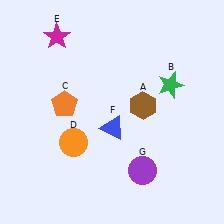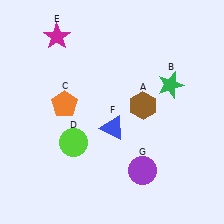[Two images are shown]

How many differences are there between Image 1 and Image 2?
There is 1 difference between the two images.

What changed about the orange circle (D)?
In Image 1, D is orange. In Image 2, it changed to lime.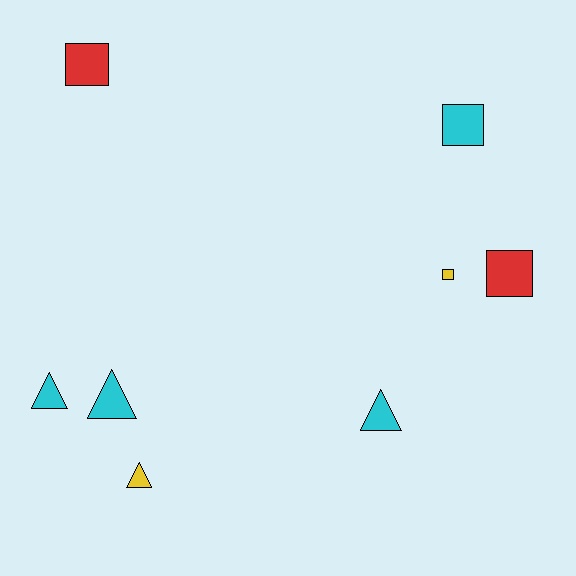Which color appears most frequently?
Cyan, with 4 objects.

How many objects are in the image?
There are 8 objects.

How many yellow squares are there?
There is 1 yellow square.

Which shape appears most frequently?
Square, with 4 objects.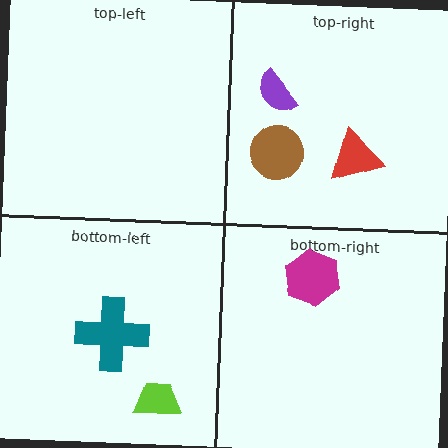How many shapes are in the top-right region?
3.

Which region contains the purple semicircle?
The top-right region.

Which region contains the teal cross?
The bottom-left region.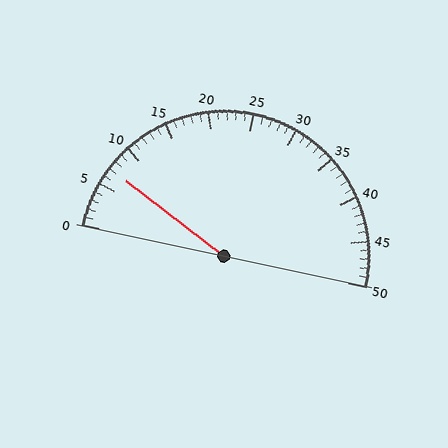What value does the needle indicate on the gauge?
The needle indicates approximately 7.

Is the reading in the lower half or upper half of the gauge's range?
The reading is in the lower half of the range (0 to 50).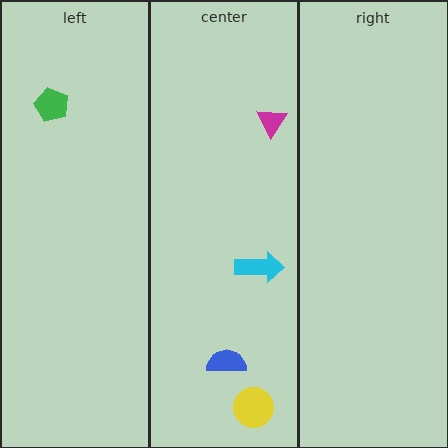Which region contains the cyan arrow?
The center region.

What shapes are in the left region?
The green pentagon.